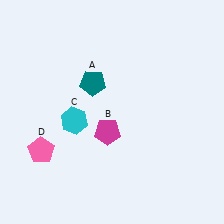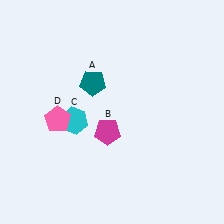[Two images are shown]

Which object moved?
The pink pentagon (D) moved up.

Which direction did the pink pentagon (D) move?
The pink pentagon (D) moved up.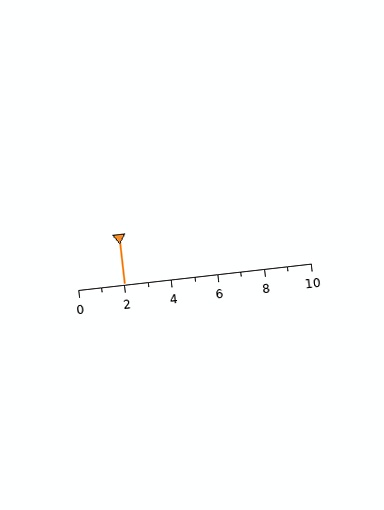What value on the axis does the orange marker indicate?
The marker indicates approximately 2.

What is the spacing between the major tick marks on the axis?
The major ticks are spaced 2 apart.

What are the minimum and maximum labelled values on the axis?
The axis runs from 0 to 10.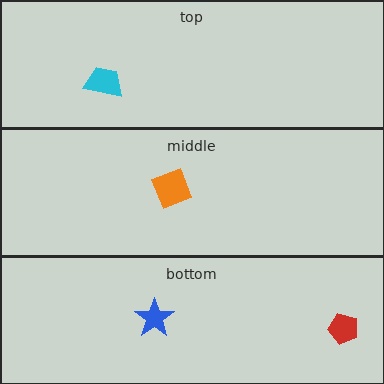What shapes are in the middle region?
The orange square.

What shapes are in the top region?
The cyan trapezoid.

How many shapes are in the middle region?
1.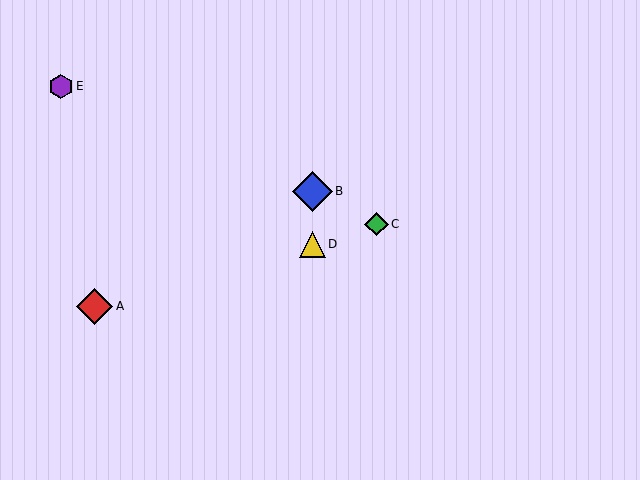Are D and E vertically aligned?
No, D is at x≈312 and E is at x≈61.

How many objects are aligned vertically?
2 objects (B, D) are aligned vertically.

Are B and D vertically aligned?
Yes, both are at x≈312.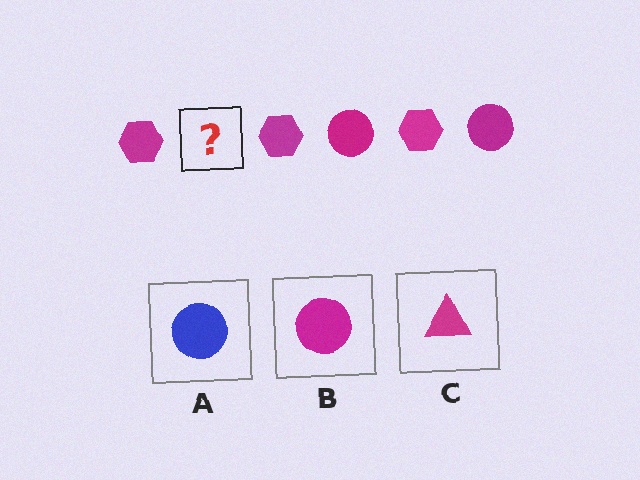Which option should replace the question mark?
Option B.